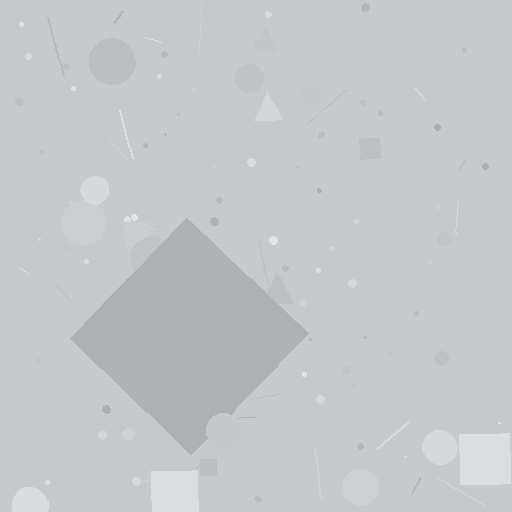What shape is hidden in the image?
A diamond is hidden in the image.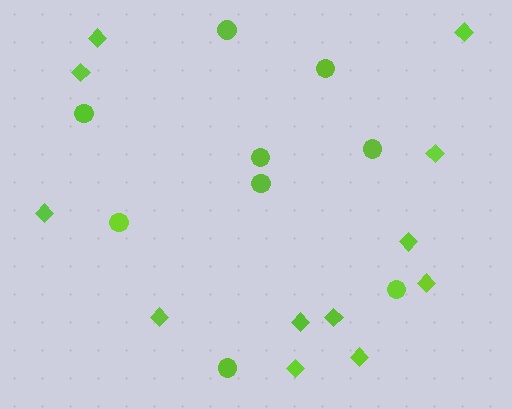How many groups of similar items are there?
There are 2 groups: one group of diamonds (12) and one group of circles (9).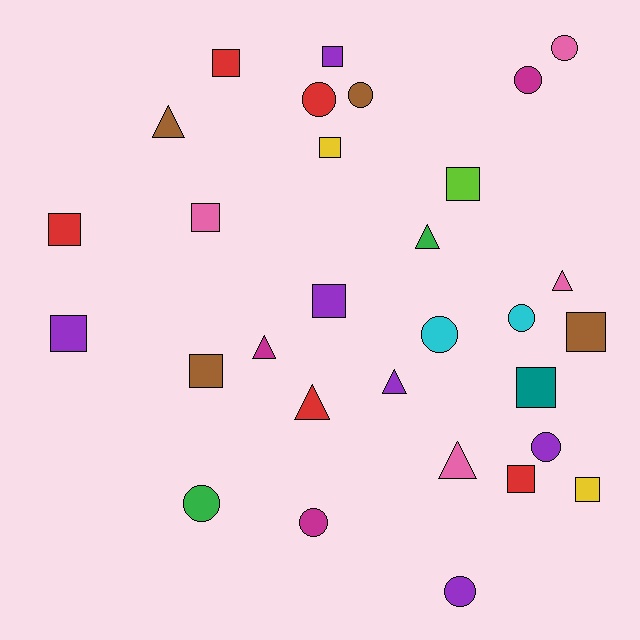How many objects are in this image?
There are 30 objects.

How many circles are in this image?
There are 10 circles.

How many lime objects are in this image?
There is 1 lime object.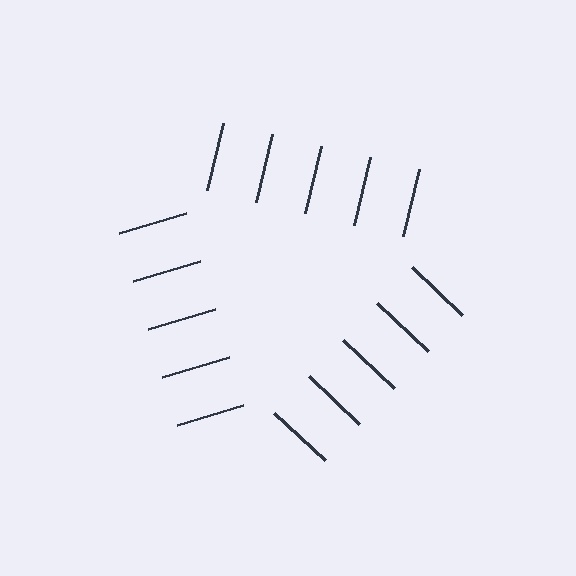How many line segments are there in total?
15 — 5 along each of the 3 edges.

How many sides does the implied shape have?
3 sides — the line-ends trace a triangle.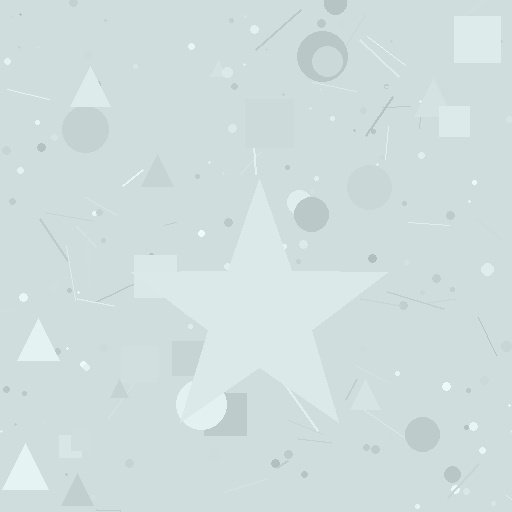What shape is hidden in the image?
A star is hidden in the image.